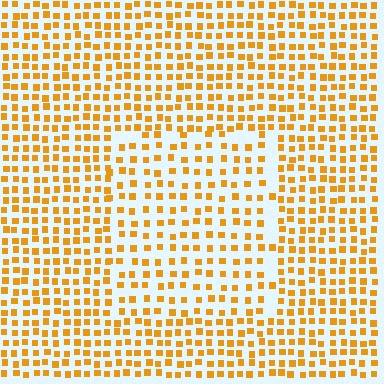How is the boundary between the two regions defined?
The boundary is defined by a change in element density (approximately 1.5x ratio). All elements are the same color, size, and shape.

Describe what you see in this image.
The image contains small orange elements arranged at two different densities. A rectangle-shaped region is visible where the elements are less densely packed than the surrounding area.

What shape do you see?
I see a rectangle.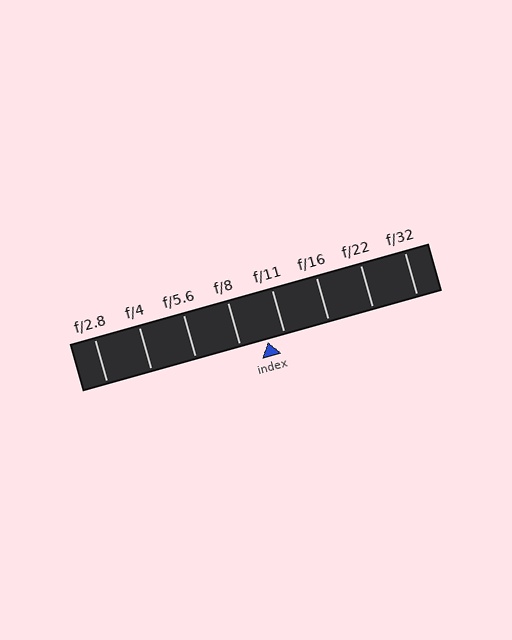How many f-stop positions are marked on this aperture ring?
There are 8 f-stop positions marked.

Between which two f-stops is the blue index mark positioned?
The index mark is between f/8 and f/11.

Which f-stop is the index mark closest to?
The index mark is closest to f/11.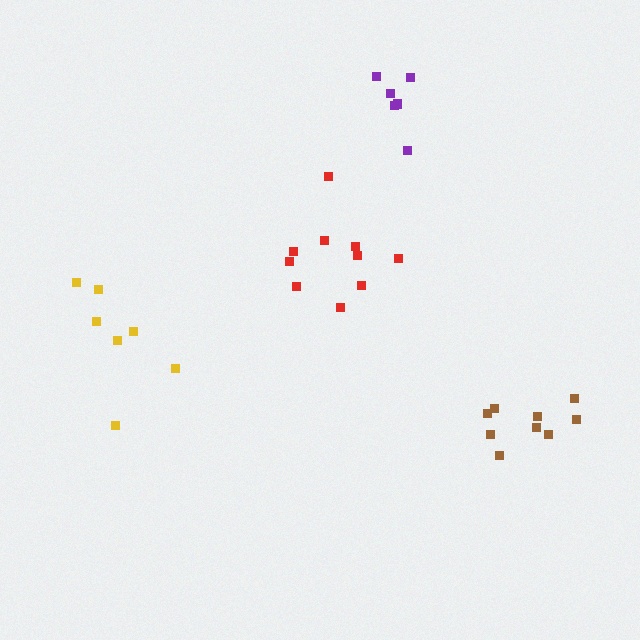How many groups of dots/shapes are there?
There are 4 groups.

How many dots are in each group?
Group 1: 7 dots, Group 2: 10 dots, Group 3: 9 dots, Group 4: 6 dots (32 total).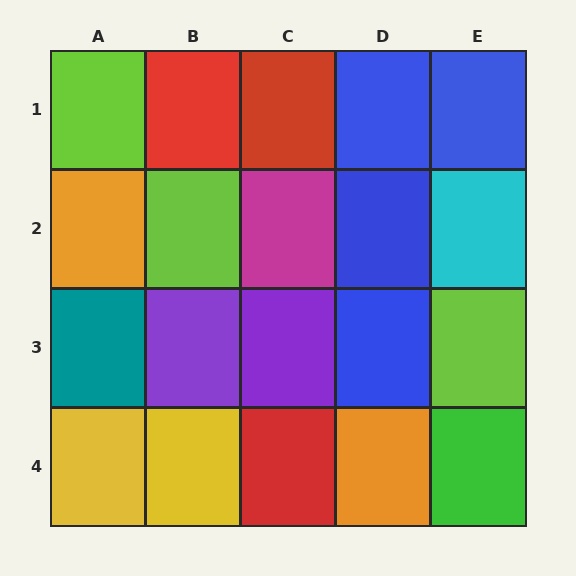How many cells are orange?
2 cells are orange.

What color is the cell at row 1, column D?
Blue.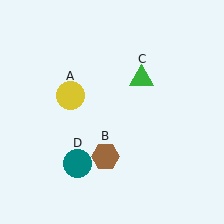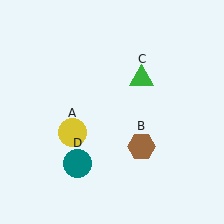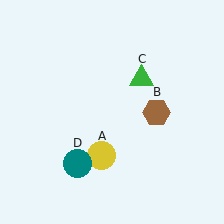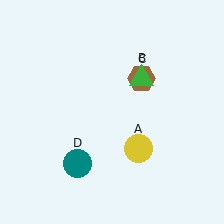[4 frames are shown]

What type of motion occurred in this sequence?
The yellow circle (object A), brown hexagon (object B) rotated counterclockwise around the center of the scene.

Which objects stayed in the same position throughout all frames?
Green triangle (object C) and teal circle (object D) remained stationary.